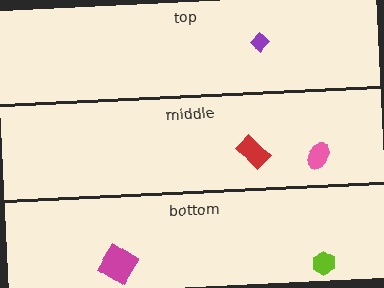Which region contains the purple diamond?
The top region.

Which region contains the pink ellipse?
The middle region.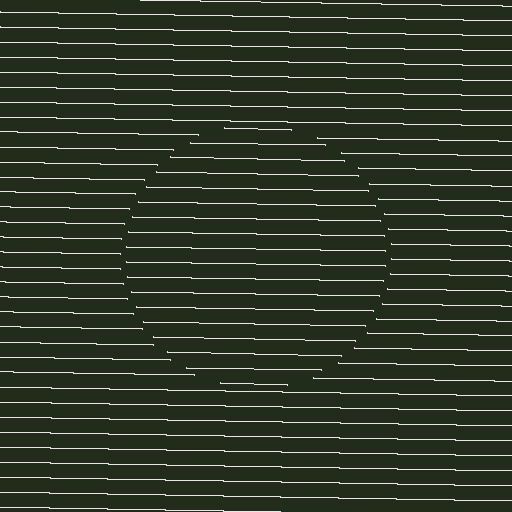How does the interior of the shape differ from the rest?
The interior of the shape contains the same grating, shifted by half a period — the contour is defined by the phase discontinuity where line-ends from the inner and outer gratings abut.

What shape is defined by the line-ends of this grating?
An illusory circle. The interior of the shape contains the same grating, shifted by half a period — the contour is defined by the phase discontinuity where line-ends from the inner and outer gratings abut.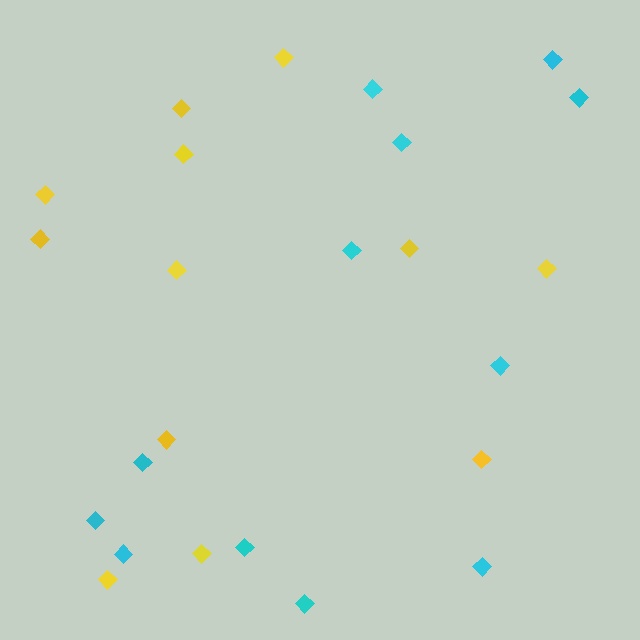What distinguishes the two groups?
There are 2 groups: one group of yellow diamonds (12) and one group of cyan diamonds (12).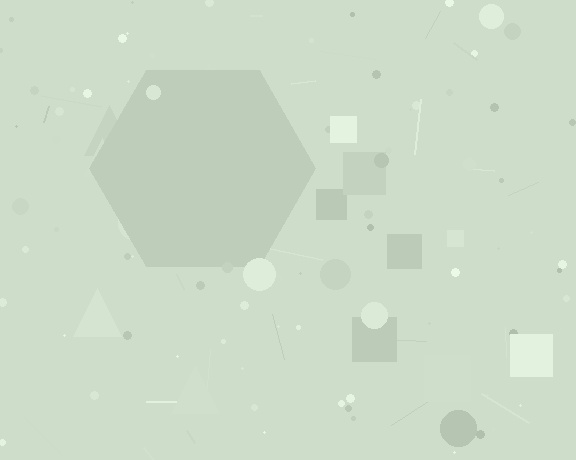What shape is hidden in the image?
A hexagon is hidden in the image.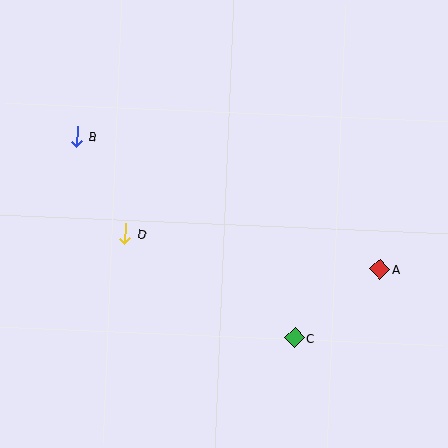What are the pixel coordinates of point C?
Point C is at (294, 338).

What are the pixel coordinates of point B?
Point B is at (77, 137).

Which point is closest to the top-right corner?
Point A is closest to the top-right corner.